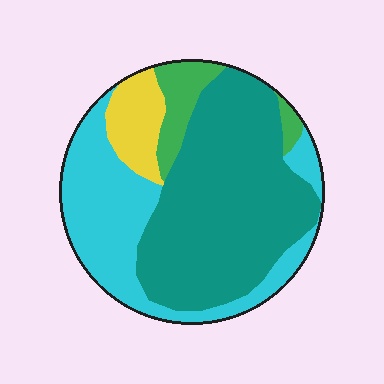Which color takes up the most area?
Teal, at roughly 50%.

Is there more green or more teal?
Teal.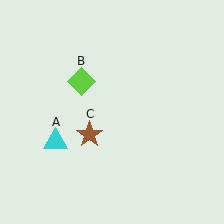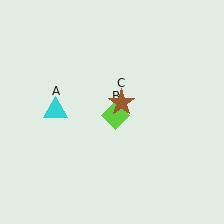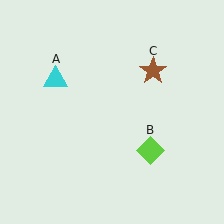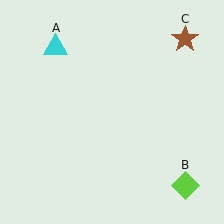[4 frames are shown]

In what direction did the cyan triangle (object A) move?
The cyan triangle (object A) moved up.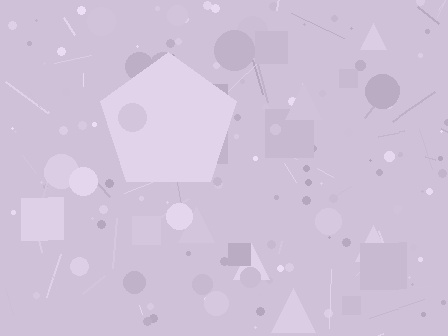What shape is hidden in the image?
A pentagon is hidden in the image.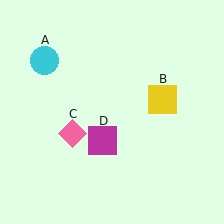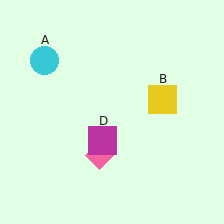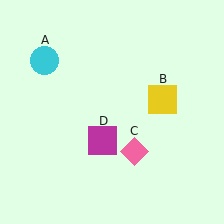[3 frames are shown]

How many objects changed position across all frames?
1 object changed position: pink diamond (object C).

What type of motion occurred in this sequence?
The pink diamond (object C) rotated counterclockwise around the center of the scene.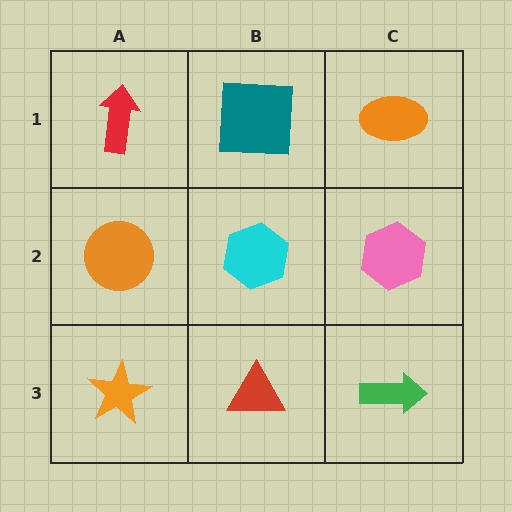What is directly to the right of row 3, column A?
A red triangle.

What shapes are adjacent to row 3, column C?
A pink hexagon (row 2, column C), a red triangle (row 3, column B).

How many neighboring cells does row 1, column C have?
2.